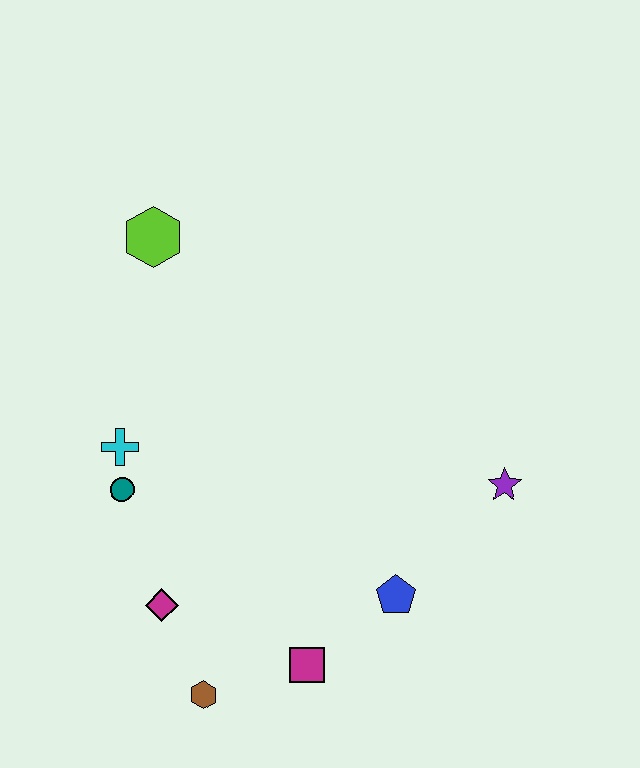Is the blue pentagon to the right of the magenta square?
Yes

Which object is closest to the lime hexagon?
The cyan cross is closest to the lime hexagon.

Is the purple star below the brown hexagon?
No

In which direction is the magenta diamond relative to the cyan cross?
The magenta diamond is below the cyan cross.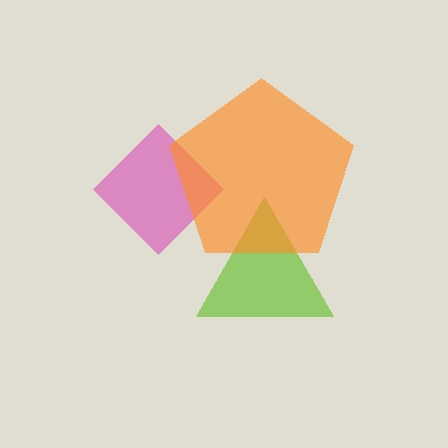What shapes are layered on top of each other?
The layered shapes are: a pink diamond, a lime triangle, an orange pentagon.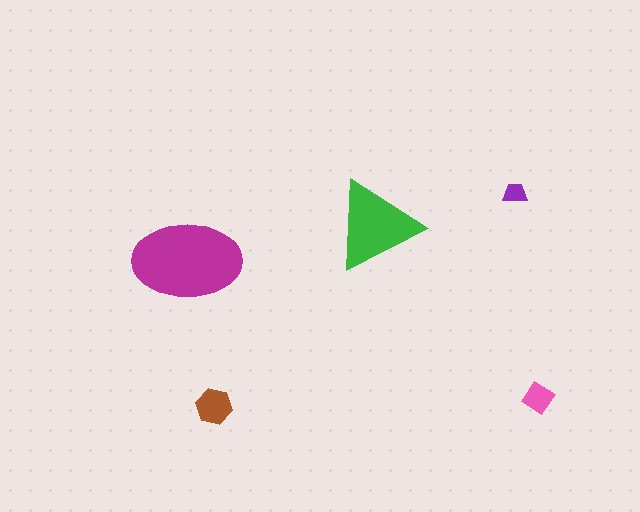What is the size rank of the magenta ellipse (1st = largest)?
1st.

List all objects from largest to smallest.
The magenta ellipse, the green triangle, the brown hexagon, the pink diamond, the purple trapezoid.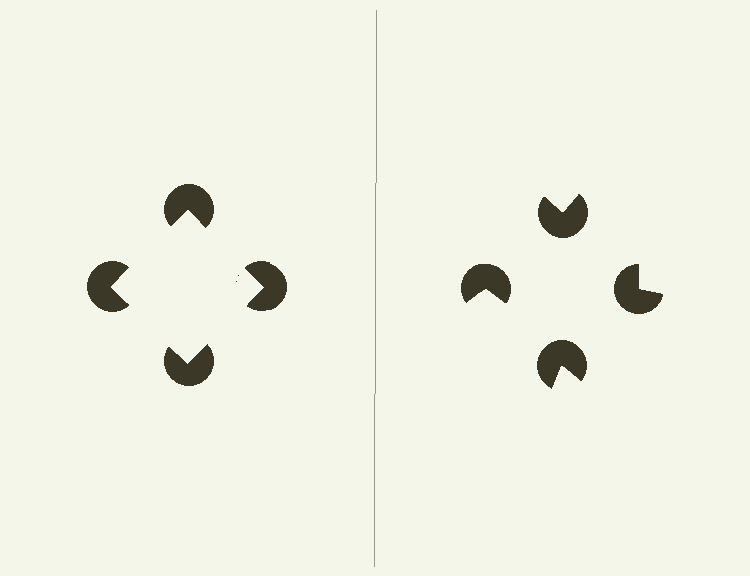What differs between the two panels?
The pac-man discs are positioned identically on both sides; only the wedge orientations differ. On the left they align to a square; on the right they are misaligned.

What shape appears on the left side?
An illusory square.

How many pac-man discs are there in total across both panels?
8 — 4 on each side.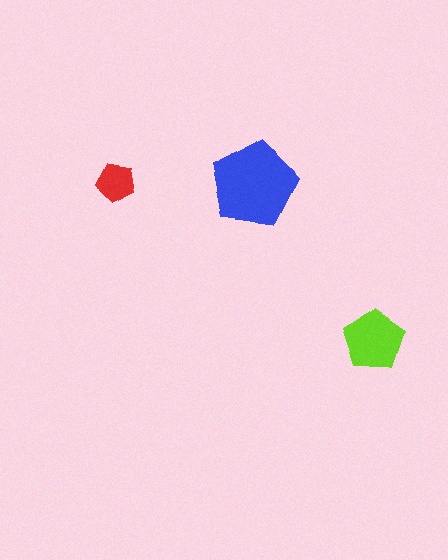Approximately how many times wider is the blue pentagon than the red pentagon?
About 2 times wider.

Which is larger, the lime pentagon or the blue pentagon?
The blue one.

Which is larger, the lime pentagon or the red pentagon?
The lime one.